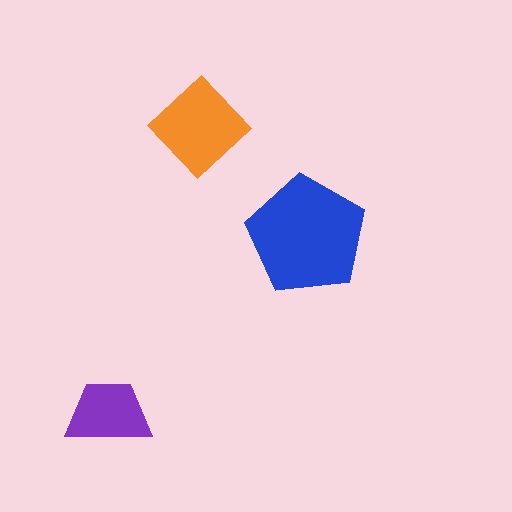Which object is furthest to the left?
The purple trapezoid is leftmost.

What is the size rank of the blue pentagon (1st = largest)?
1st.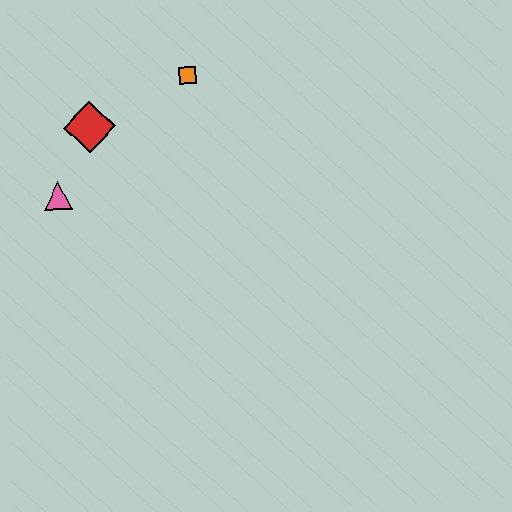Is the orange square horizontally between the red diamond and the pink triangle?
No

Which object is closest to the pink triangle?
The red diamond is closest to the pink triangle.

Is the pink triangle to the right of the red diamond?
No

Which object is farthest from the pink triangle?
The orange square is farthest from the pink triangle.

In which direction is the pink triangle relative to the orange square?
The pink triangle is to the left of the orange square.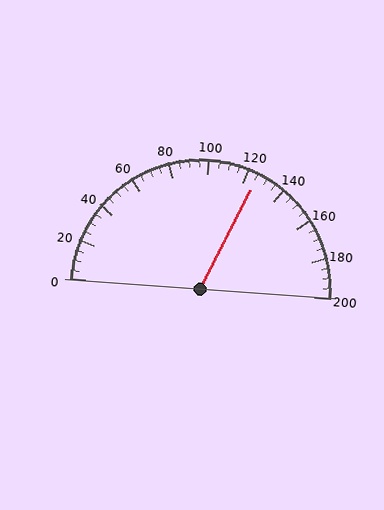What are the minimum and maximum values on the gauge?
The gauge ranges from 0 to 200.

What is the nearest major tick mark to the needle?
The nearest major tick mark is 120.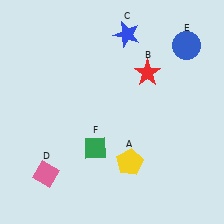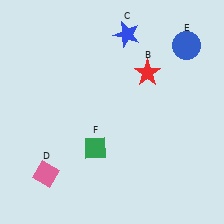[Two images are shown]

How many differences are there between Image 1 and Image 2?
There is 1 difference between the two images.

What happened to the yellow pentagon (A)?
The yellow pentagon (A) was removed in Image 2. It was in the bottom-right area of Image 1.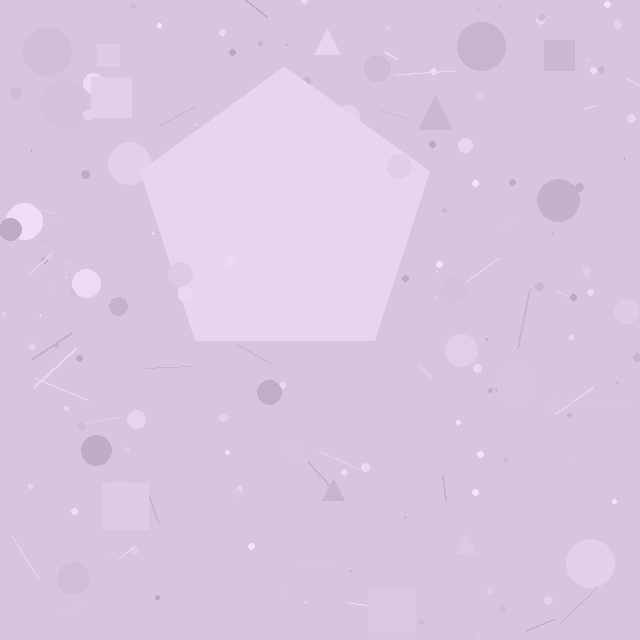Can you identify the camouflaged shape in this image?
The camouflaged shape is a pentagon.